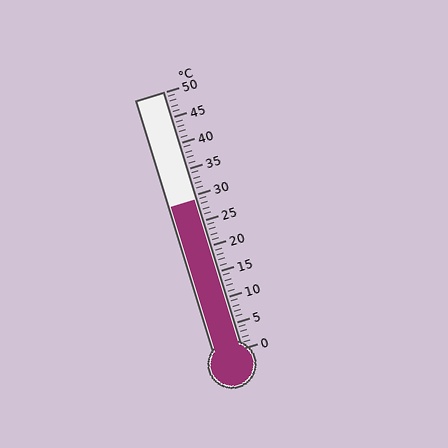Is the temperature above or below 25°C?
The temperature is above 25°C.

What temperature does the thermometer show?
The thermometer shows approximately 29°C.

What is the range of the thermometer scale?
The thermometer scale ranges from 0°C to 50°C.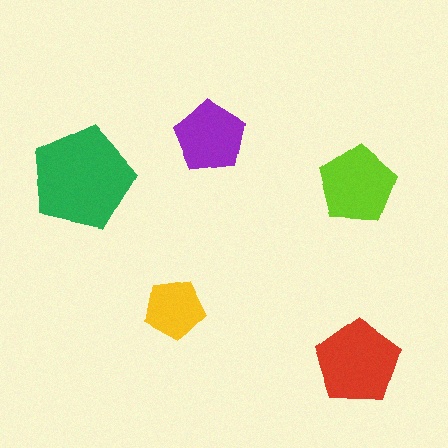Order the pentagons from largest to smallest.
the green one, the red one, the lime one, the purple one, the yellow one.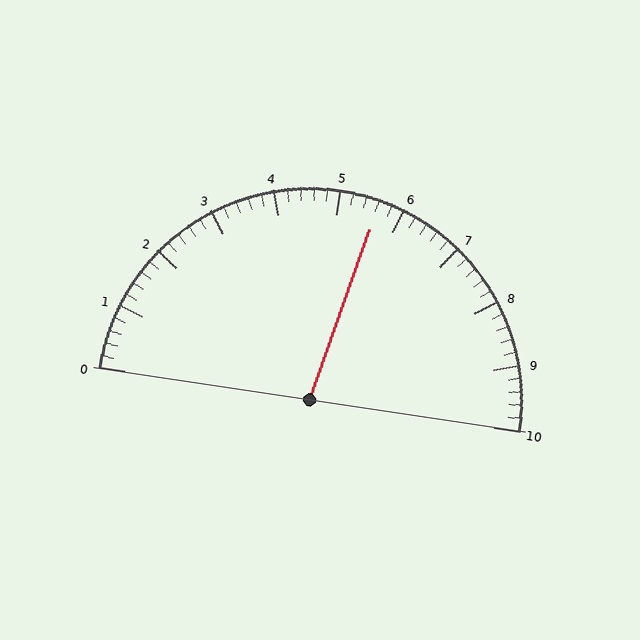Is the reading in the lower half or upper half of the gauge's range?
The reading is in the upper half of the range (0 to 10).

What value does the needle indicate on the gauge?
The needle indicates approximately 5.6.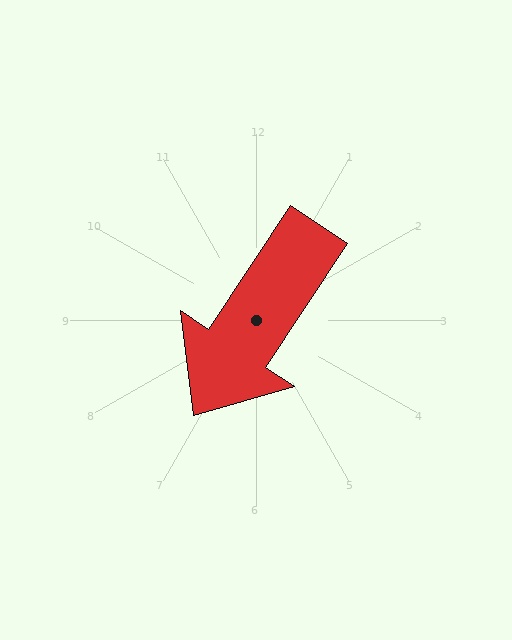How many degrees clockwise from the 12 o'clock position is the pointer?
Approximately 213 degrees.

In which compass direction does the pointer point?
Southwest.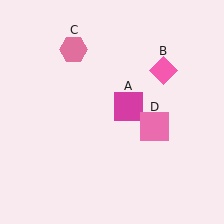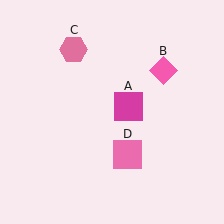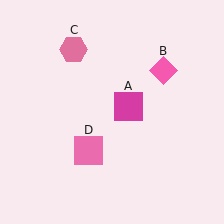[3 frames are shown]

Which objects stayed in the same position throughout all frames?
Magenta square (object A) and pink diamond (object B) and pink hexagon (object C) remained stationary.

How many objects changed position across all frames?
1 object changed position: pink square (object D).